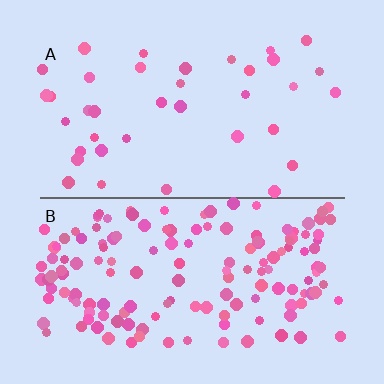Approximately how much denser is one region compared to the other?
Approximately 4.1× — region B over region A.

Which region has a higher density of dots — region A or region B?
B (the bottom).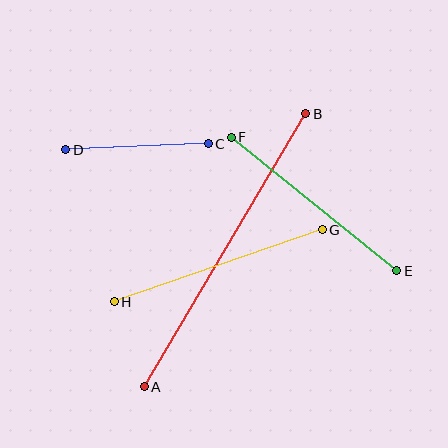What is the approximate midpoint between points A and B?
The midpoint is at approximately (225, 250) pixels.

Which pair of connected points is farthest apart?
Points A and B are farthest apart.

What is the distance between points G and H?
The distance is approximately 220 pixels.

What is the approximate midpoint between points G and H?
The midpoint is at approximately (218, 266) pixels.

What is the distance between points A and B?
The distance is approximately 317 pixels.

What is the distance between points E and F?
The distance is approximately 212 pixels.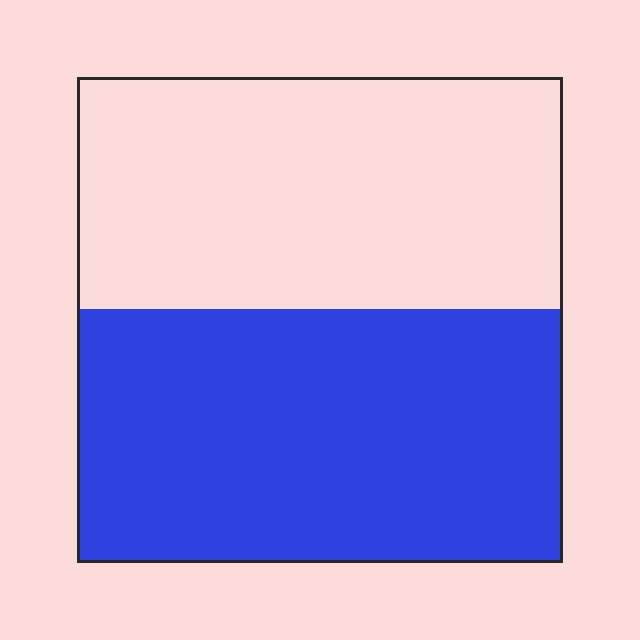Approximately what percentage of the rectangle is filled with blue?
Approximately 50%.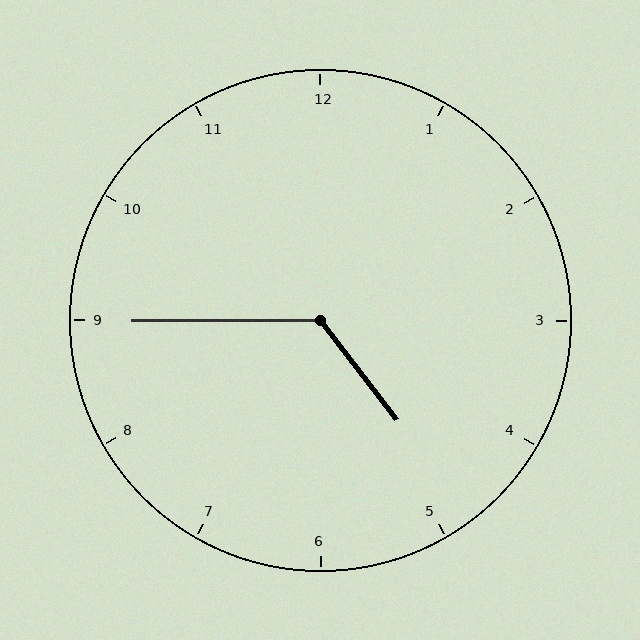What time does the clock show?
4:45.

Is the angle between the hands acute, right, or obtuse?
It is obtuse.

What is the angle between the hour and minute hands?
Approximately 128 degrees.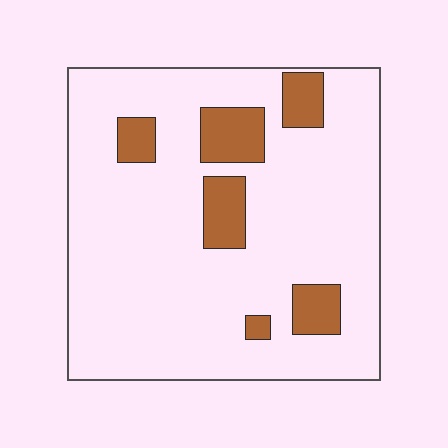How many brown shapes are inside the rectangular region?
6.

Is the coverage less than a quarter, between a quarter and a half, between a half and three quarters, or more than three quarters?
Less than a quarter.